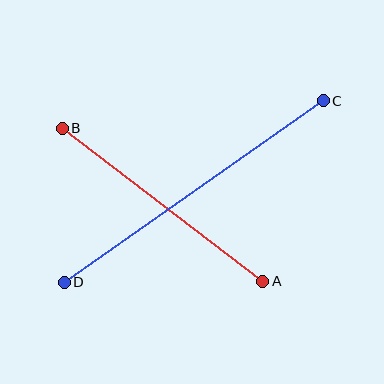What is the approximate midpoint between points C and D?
The midpoint is at approximately (194, 192) pixels.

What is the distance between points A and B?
The distance is approximately 252 pixels.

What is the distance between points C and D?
The distance is approximately 316 pixels.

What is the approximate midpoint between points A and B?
The midpoint is at approximately (162, 205) pixels.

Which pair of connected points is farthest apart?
Points C and D are farthest apart.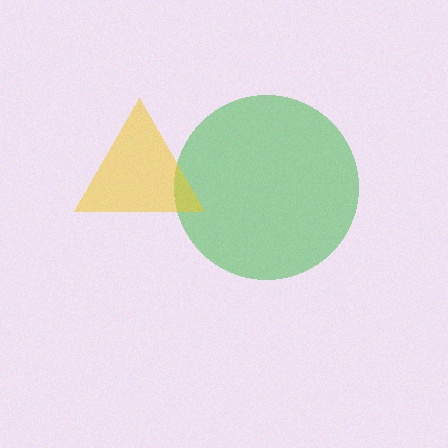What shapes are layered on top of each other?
The layered shapes are: a green circle, a yellow triangle.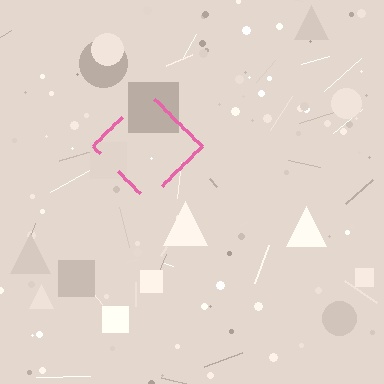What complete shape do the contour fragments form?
The contour fragments form a diamond.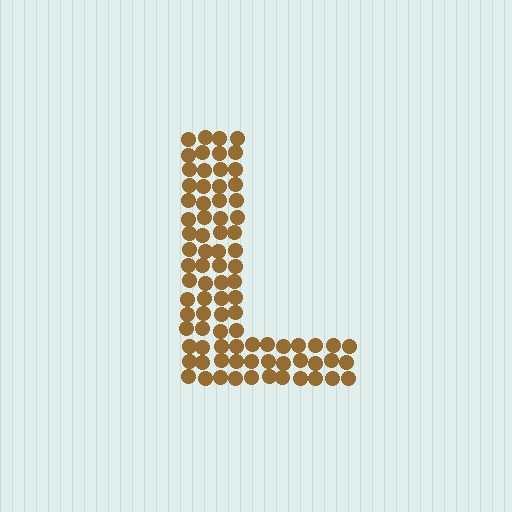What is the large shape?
The large shape is the letter L.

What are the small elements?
The small elements are circles.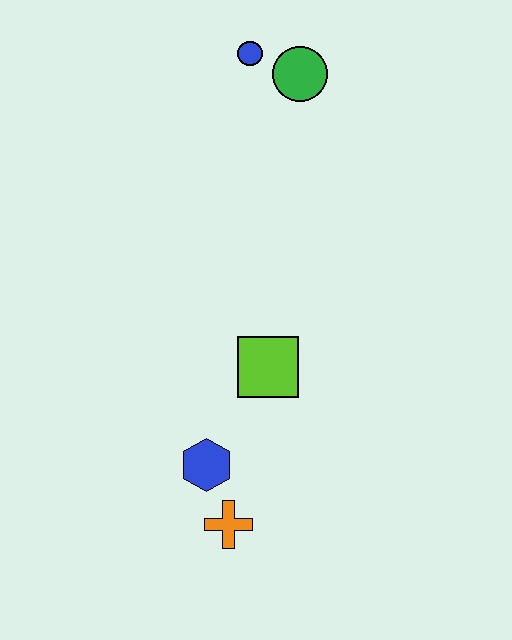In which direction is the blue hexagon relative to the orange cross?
The blue hexagon is above the orange cross.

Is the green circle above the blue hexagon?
Yes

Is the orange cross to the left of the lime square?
Yes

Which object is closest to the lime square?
The blue hexagon is closest to the lime square.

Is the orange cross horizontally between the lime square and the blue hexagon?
Yes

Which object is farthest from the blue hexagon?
The blue circle is farthest from the blue hexagon.